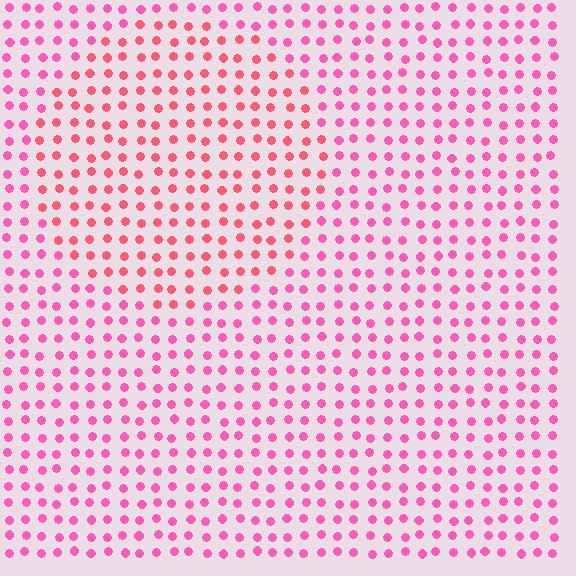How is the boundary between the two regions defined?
The boundary is defined purely by a slight shift in hue (about 25 degrees). Spacing, size, and orientation are identical on both sides.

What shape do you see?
I see a circle.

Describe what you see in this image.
The image is filled with small pink elements in a uniform arrangement. A circle-shaped region is visible where the elements are tinted to a slightly different hue, forming a subtle color boundary.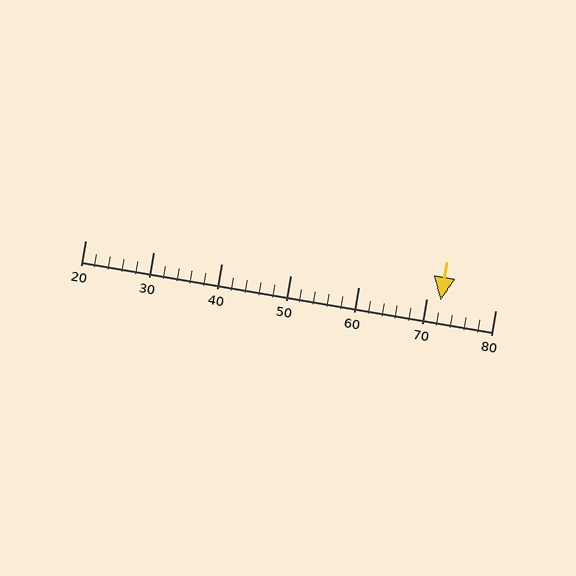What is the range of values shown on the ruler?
The ruler shows values from 20 to 80.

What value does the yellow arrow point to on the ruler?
The yellow arrow points to approximately 72.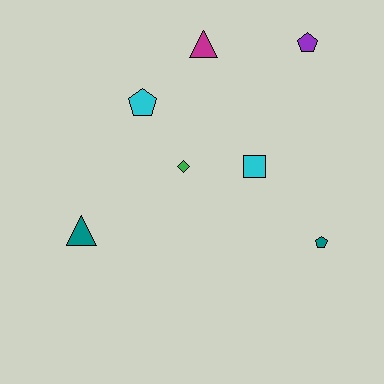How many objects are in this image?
There are 7 objects.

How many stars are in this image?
There are no stars.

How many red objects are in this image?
There are no red objects.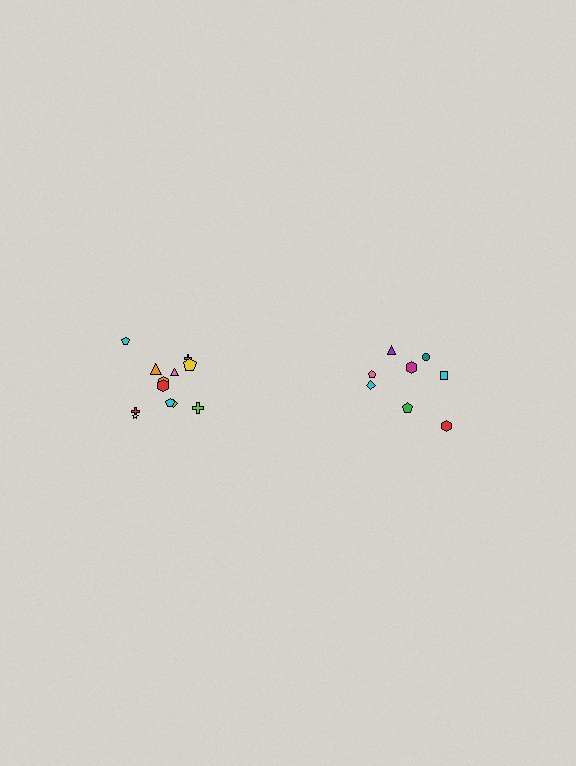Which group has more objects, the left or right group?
The left group.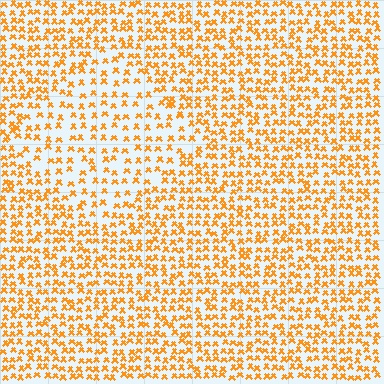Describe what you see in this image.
The image contains small orange elements arranged at two different densities. A diamond-shaped region is visible where the elements are less densely packed than the surrounding area.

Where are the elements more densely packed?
The elements are more densely packed outside the diamond boundary.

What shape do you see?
I see a diamond.